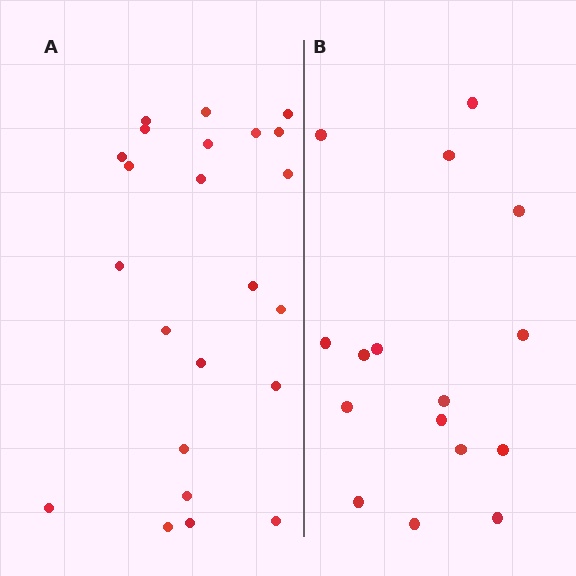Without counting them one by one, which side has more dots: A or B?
Region A (the left region) has more dots.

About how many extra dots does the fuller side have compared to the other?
Region A has roughly 8 or so more dots than region B.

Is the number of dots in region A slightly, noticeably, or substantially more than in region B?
Region A has noticeably more, but not dramatically so. The ratio is roughly 1.4 to 1.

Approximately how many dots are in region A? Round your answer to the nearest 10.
About 20 dots. (The exact count is 23, which rounds to 20.)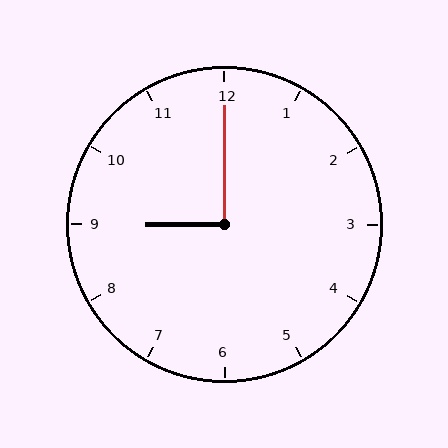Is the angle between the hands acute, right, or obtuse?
It is right.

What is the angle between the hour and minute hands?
Approximately 90 degrees.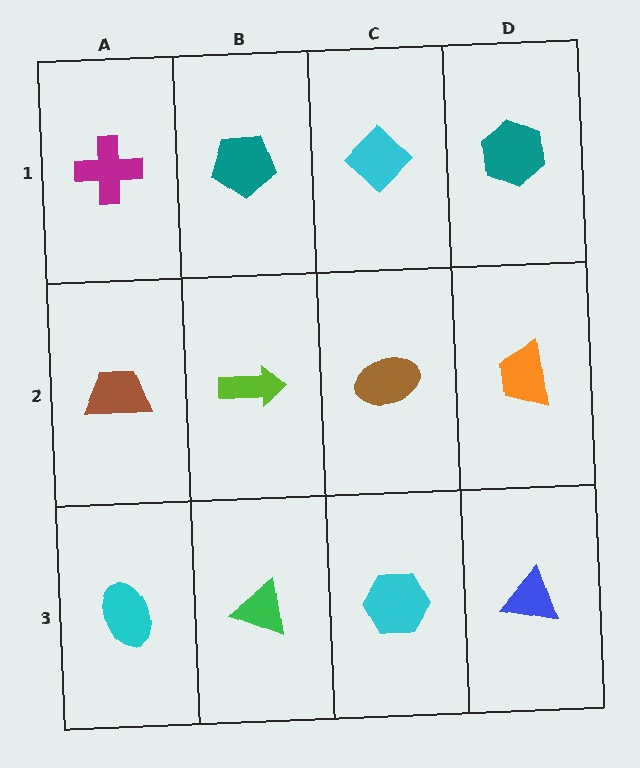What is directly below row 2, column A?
A cyan ellipse.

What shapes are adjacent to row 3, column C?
A brown ellipse (row 2, column C), a green triangle (row 3, column B), a blue triangle (row 3, column D).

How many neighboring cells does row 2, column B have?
4.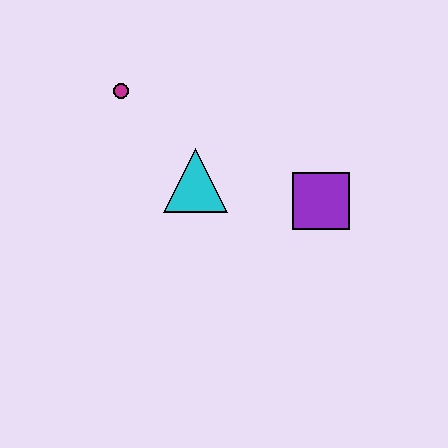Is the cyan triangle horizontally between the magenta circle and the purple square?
Yes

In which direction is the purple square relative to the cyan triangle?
The purple square is to the right of the cyan triangle.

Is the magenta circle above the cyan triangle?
Yes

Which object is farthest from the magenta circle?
The purple square is farthest from the magenta circle.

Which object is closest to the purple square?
The cyan triangle is closest to the purple square.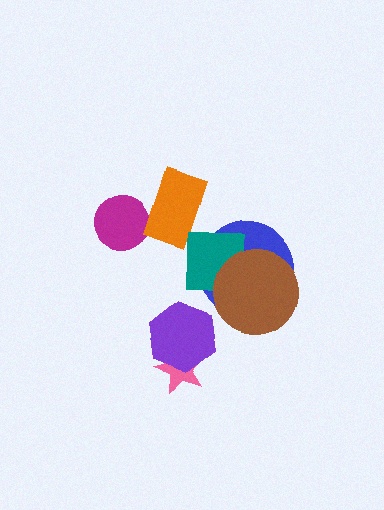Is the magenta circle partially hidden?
Yes, it is partially covered by another shape.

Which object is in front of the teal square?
The brown circle is in front of the teal square.